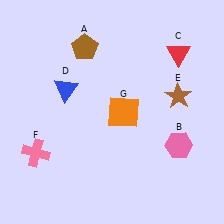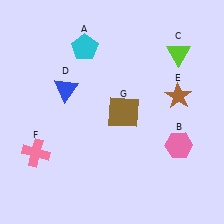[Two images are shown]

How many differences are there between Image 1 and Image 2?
There are 3 differences between the two images.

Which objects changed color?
A changed from brown to cyan. C changed from red to lime. G changed from orange to brown.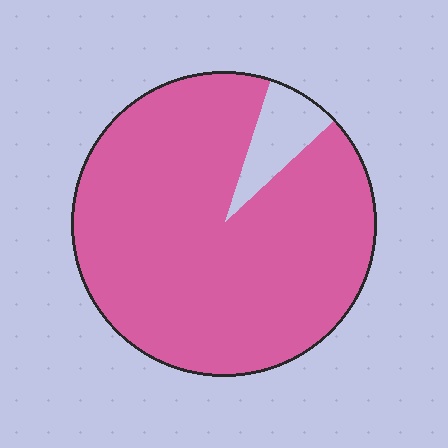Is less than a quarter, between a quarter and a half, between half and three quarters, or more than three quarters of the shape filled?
More than three quarters.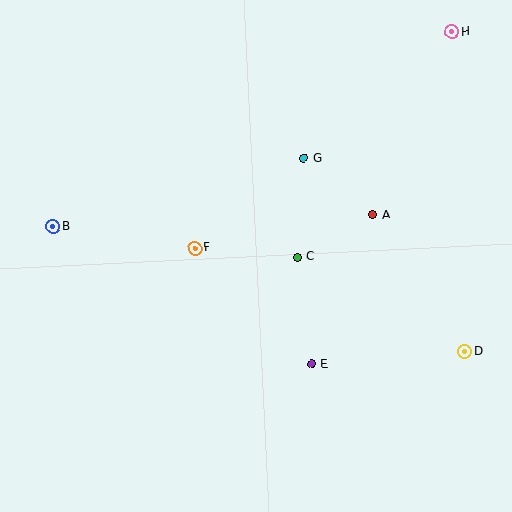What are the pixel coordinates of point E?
Point E is at (312, 364).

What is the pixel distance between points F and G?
The distance between F and G is 141 pixels.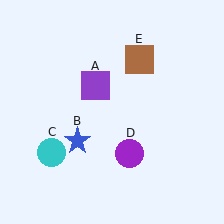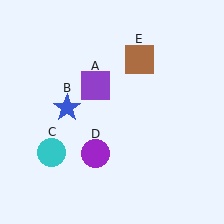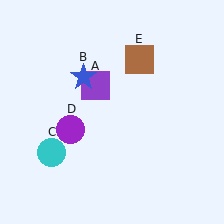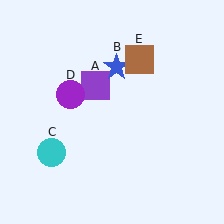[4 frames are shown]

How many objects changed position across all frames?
2 objects changed position: blue star (object B), purple circle (object D).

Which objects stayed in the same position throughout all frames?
Purple square (object A) and cyan circle (object C) and brown square (object E) remained stationary.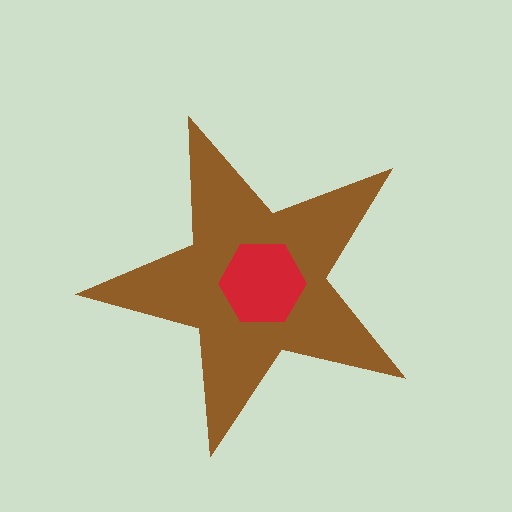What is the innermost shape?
The red hexagon.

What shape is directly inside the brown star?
The red hexagon.